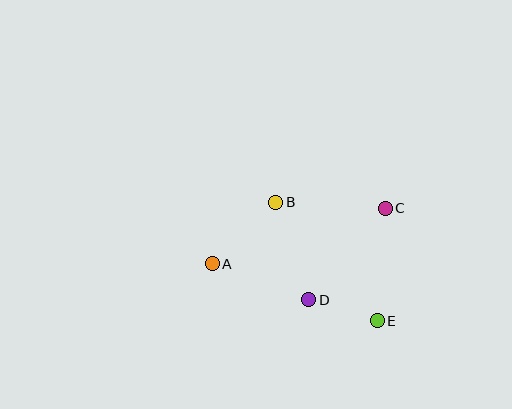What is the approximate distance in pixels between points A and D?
The distance between A and D is approximately 103 pixels.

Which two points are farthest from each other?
Points A and C are farthest from each other.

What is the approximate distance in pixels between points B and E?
The distance between B and E is approximately 156 pixels.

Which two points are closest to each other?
Points D and E are closest to each other.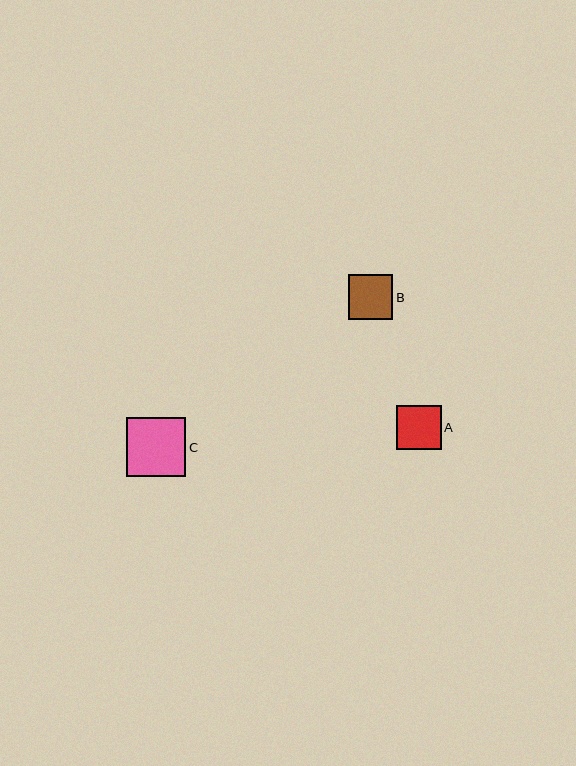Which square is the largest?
Square C is the largest with a size of approximately 59 pixels.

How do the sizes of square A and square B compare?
Square A and square B are approximately the same size.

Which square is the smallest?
Square B is the smallest with a size of approximately 44 pixels.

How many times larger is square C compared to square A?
Square C is approximately 1.3 times the size of square A.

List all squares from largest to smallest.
From largest to smallest: C, A, B.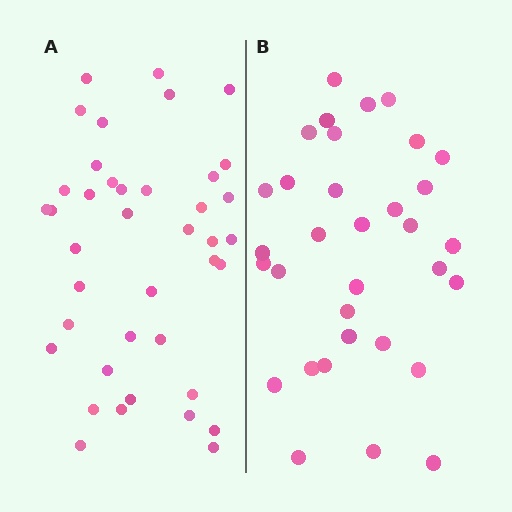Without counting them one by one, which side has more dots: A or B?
Region A (the left region) has more dots.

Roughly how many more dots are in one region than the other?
Region A has roughly 8 or so more dots than region B.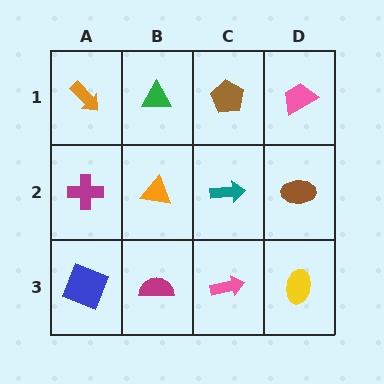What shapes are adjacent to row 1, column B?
An orange triangle (row 2, column B), an orange arrow (row 1, column A), a brown pentagon (row 1, column C).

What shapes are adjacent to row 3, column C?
A teal arrow (row 2, column C), a magenta semicircle (row 3, column B), a yellow ellipse (row 3, column D).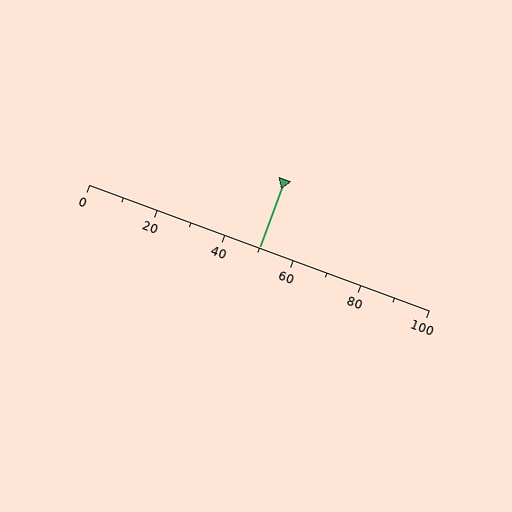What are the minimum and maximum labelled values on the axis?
The axis runs from 0 to 100.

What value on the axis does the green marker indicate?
The marker indicates approximately 50.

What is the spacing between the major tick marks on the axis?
The major ticks are spaced 20 apart.